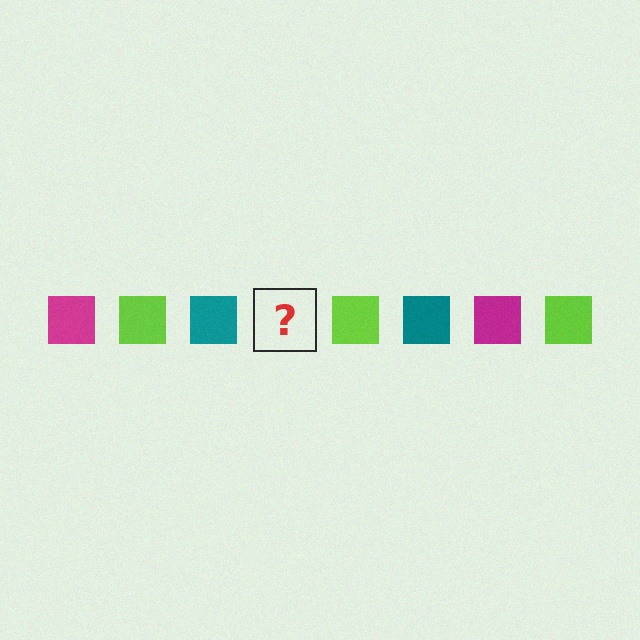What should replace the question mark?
The question mark should be replaced with a magenta square.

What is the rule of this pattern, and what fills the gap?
The rule is that the pattern cycles through magenta, lime, teal squares. The gap should be filled with a magenta square.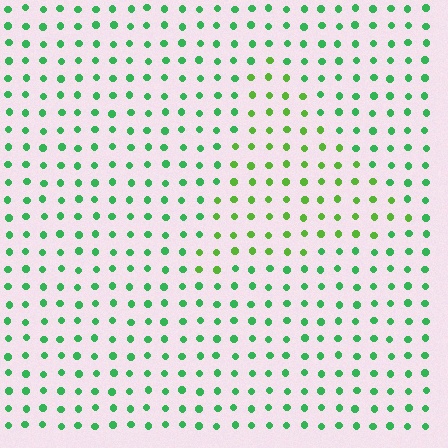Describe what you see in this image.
The image is filled with small green elements in a uniform arrangement. A triangle-shaped region is visible where the elements are tinted to a slightly different hue, forming a subtle color boundary.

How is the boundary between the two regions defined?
The boundary is defined purely by a slight shift in hue (about 32 degrees). Spacing, size, and orientation are identical on both sides.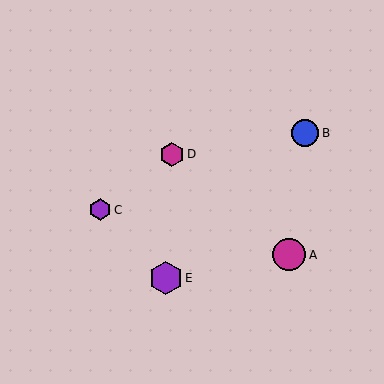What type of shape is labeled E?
Shape E is a purple hexagon.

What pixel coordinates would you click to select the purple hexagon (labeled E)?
Click at (166, 278) to select the purple hexagon E.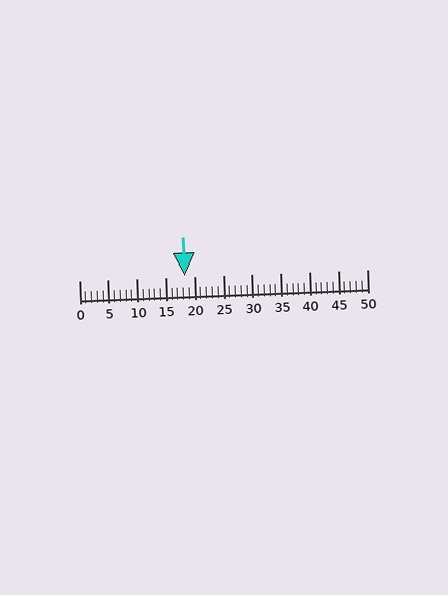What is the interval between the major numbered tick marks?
The major tick marks are spaced 5 units apart.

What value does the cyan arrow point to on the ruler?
The cyan arrow points to approximately 18.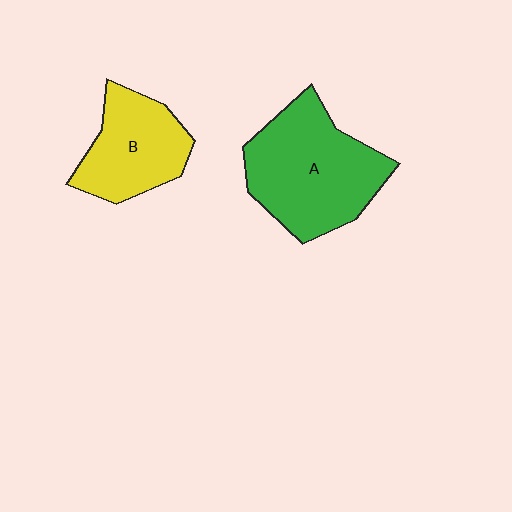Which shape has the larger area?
Shape A (green).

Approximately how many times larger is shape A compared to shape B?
Approximately 1.5 times.